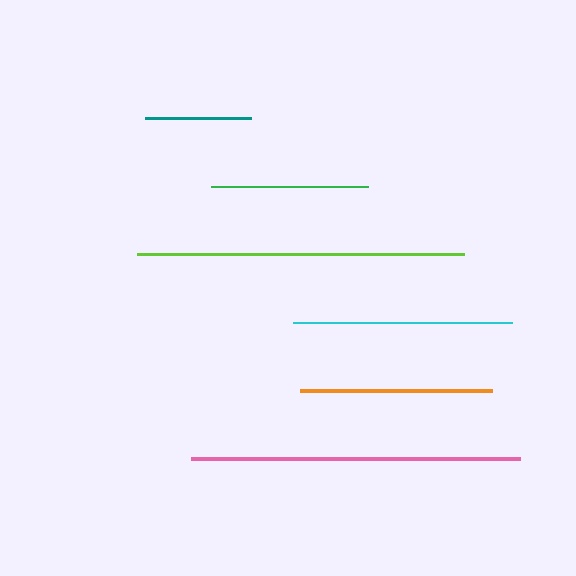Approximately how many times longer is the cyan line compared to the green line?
The cyan line is approximately 1.4 times the length of the green line.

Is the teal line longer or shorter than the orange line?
The orange line is longer than the teal line.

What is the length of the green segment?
The green segment is approximately 156 pixels long.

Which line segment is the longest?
The pink line is the longest at approximately 329 pixels.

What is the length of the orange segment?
The orange segment is approximately 192 pixels long.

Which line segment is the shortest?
The teal line is the shortest at approximately 106 pixels.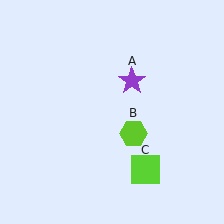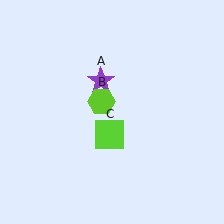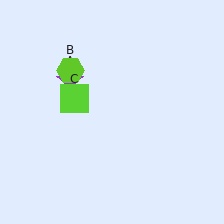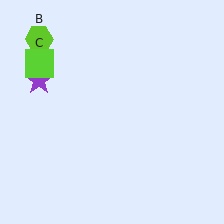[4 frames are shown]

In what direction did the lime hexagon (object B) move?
The lime hexagon (object B) moved up and to the left.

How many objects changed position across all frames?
3 objects changed position: purple star (object A), lime hexagon (object B), lime square (object C).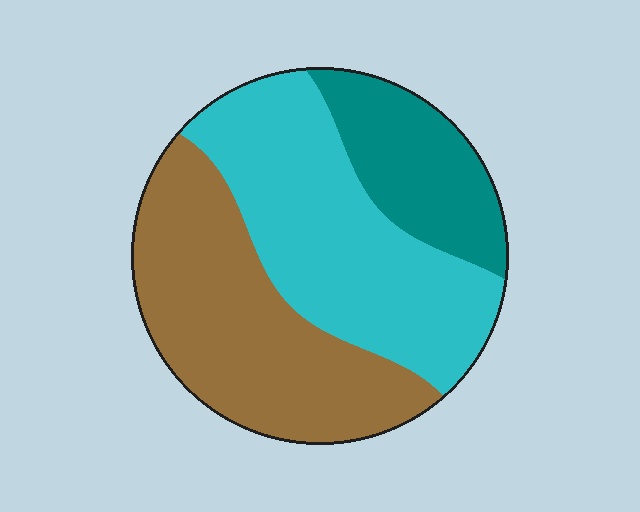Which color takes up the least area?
Teal, at roughly 20%.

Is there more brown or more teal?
Brown.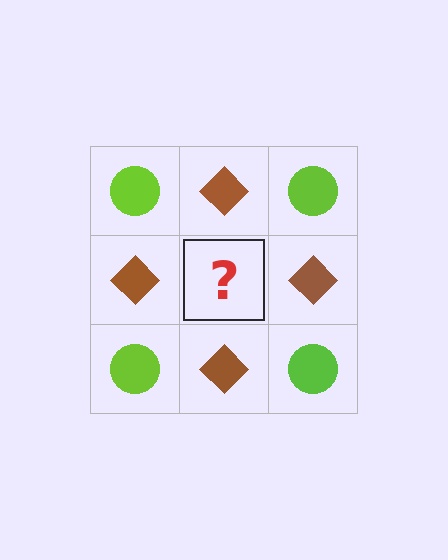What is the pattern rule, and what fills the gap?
The rule is that it alternates lime circle and brown diamond in a checkerboard pattern. The gap should be filled with a lime circle.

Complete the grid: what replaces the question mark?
The question mark should be replaced with a lime circle.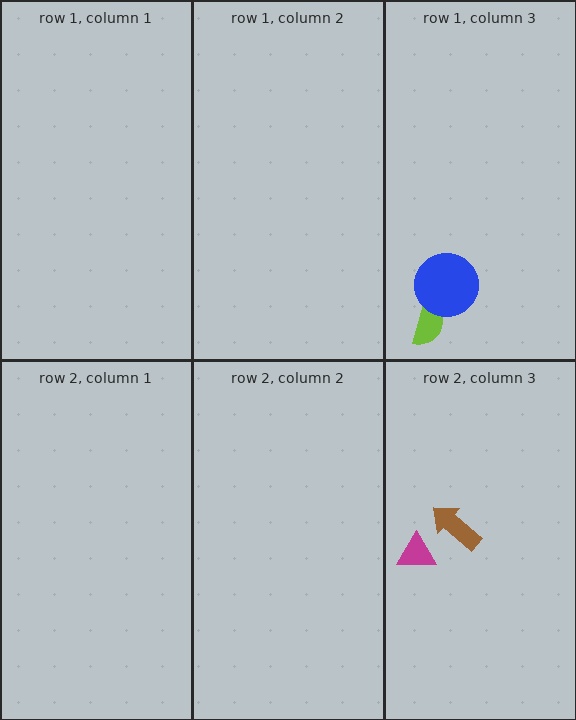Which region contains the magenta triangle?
The row 2, column 3 region.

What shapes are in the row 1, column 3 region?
The lime semicircle, the blue circle.